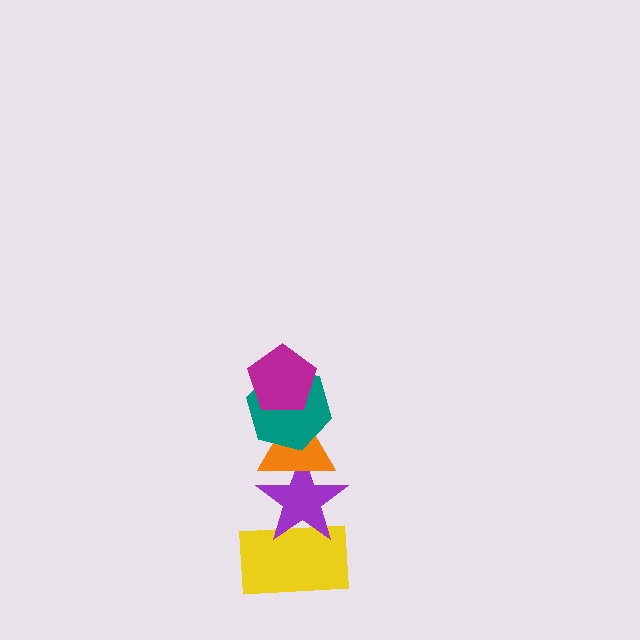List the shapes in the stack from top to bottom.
From top to bottom: the magenta pentagon, the teal hexagon, the orange triangle, the purple star, the yellow rectangle.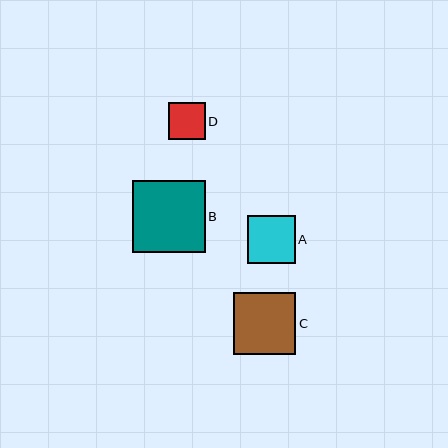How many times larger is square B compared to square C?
Square B is approximately 1.2 times the size of square C.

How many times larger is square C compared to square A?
Square C is approximately 1.3 times the size of square A.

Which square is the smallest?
Square D is the smallest with a size of approximately 37 pixels.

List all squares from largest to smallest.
From largest to smallest: B, C, A, D.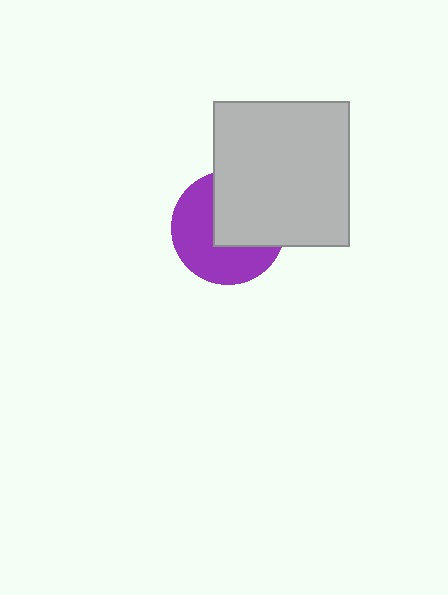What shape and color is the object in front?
The object in front is a light gray rectangle.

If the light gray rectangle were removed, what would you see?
You would see the complete purple circle.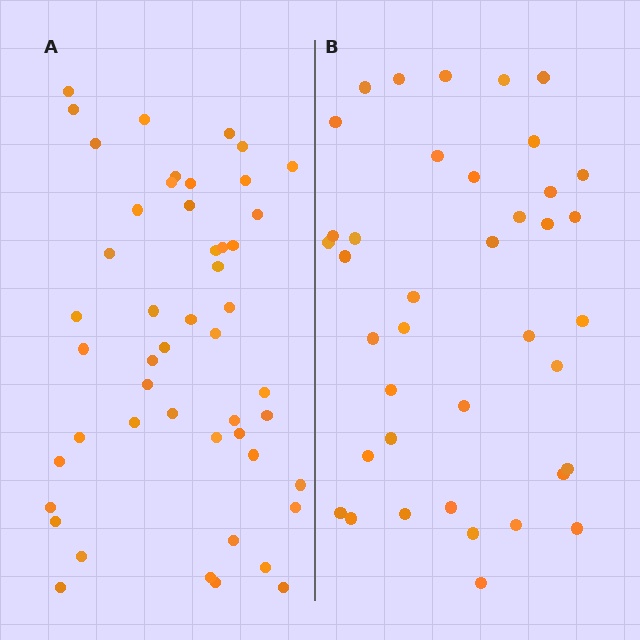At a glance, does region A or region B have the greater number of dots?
Region A (the left region) has more dots.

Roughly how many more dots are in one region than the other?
Region A has roughly 10 or so more dots than region B.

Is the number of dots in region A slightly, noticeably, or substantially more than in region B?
Region A has noticeably more, but not dramatically so. The ratio is roughly 1.3 to 1.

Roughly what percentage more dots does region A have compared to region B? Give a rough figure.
About 25% more.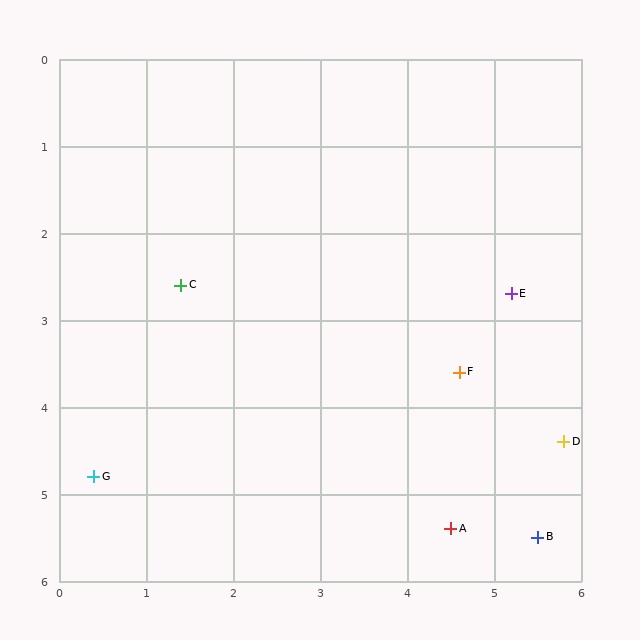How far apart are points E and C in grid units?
Points E and C are about 3.8 grid units apart.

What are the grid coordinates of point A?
Point A is at approximately (4.5, 5.4).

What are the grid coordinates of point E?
Point E is at approximately (5.2, 2.7).